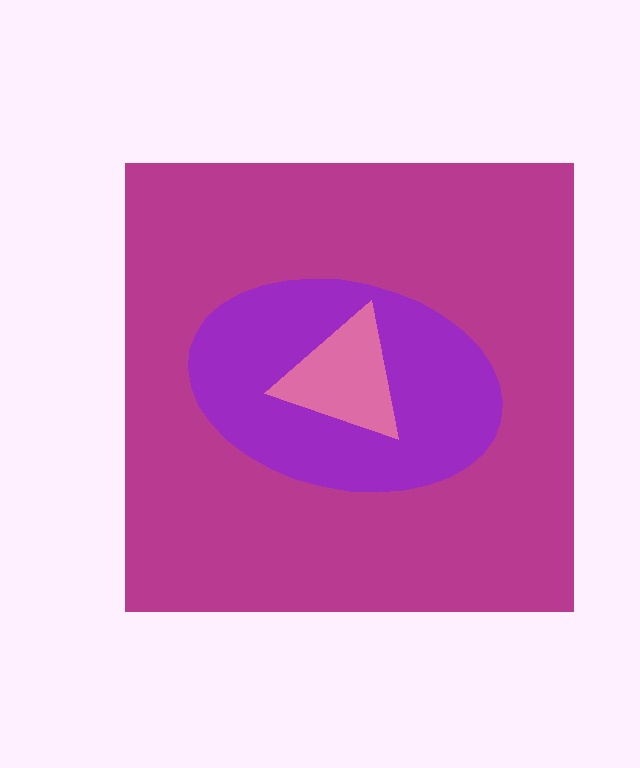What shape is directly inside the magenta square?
The purple ellipse.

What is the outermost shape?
The magenta square.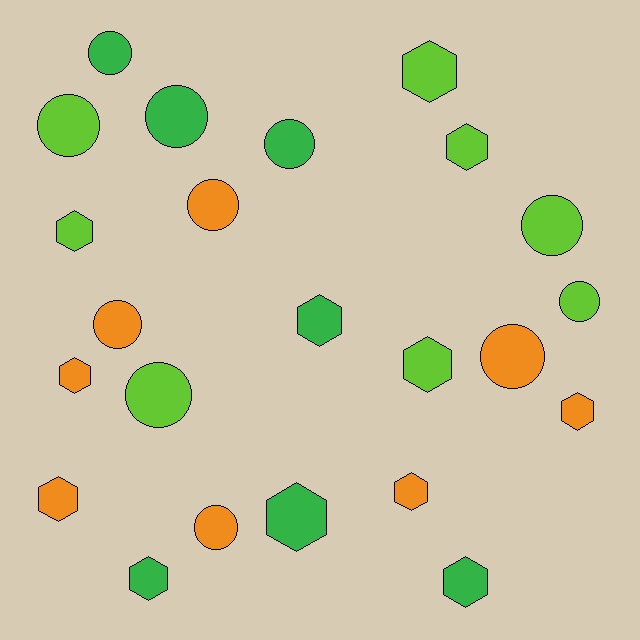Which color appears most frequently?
Lime, with 8 objects.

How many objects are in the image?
There are 23 objects.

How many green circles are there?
There are 3 green circles.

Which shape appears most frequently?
Hexagon, with 12 objects.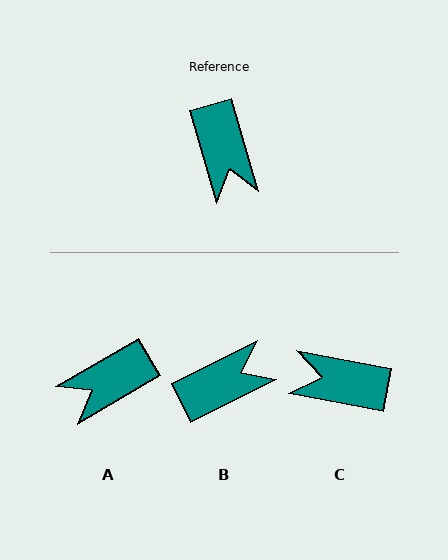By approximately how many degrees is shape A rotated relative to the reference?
Approximately 76 degrees clockwise.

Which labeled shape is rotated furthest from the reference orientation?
C, about 117 degrees away.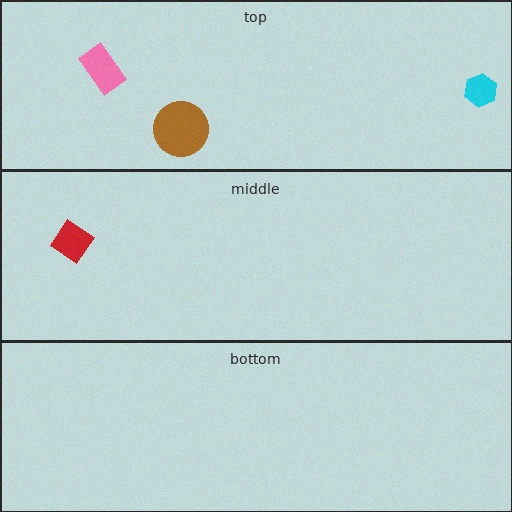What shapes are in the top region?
The brown circle, the pink rectangle, the cyan hexagon.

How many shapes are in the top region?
3.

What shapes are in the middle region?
The red diamond.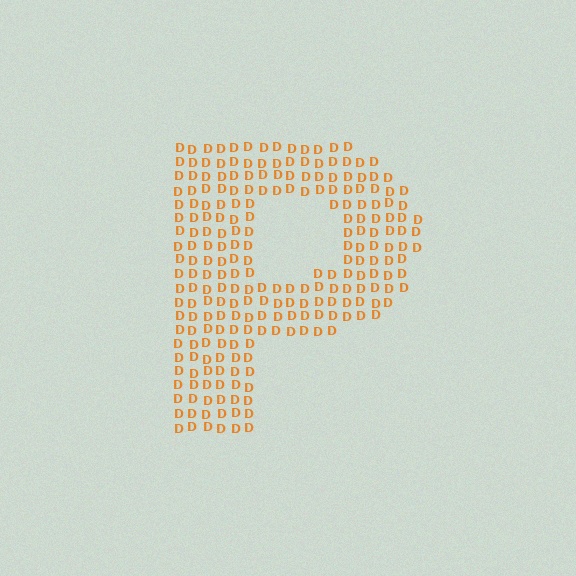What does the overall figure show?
The overall figure shows the letter P.